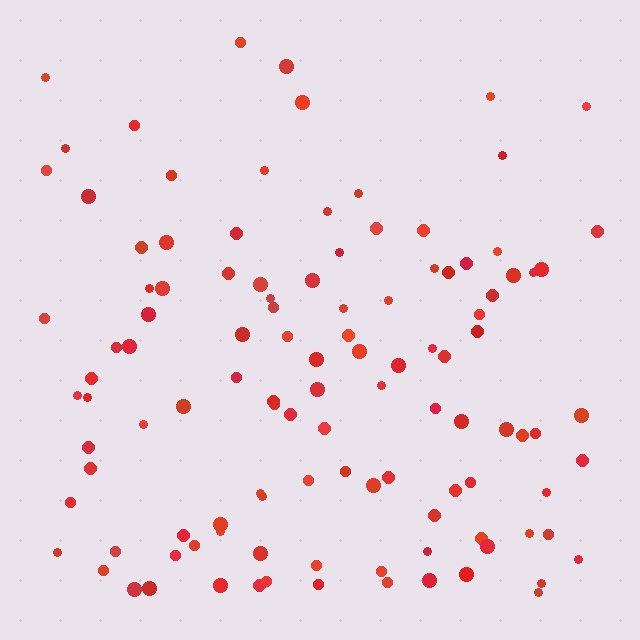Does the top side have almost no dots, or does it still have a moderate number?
Still a moderate number, just noticeably fewer than the bottom.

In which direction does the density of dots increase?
From top to bottom, with the bottom side densest.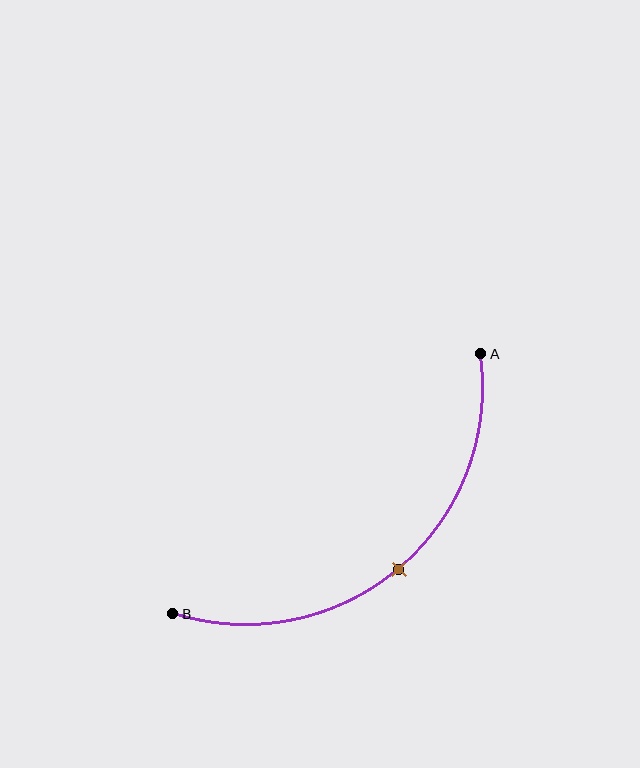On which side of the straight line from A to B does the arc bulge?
The arc bulges below and to the right of the straight line connecting A and B.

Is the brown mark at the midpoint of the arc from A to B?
Yes. The brown mark lies on the arc at equal arc-length from both A and B — it is the arc midpoint.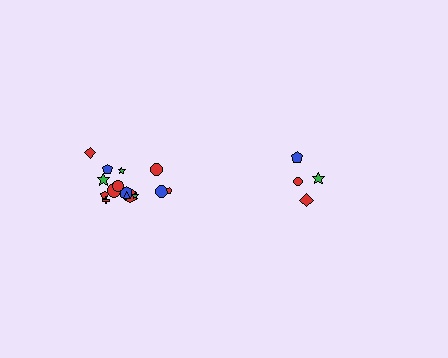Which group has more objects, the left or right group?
The left group.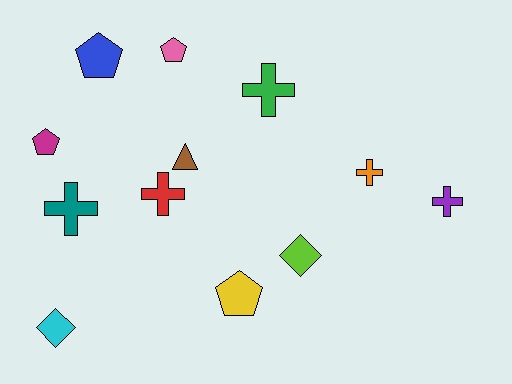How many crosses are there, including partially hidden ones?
There are 5 crosses.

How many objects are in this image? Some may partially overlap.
There are 12 objects.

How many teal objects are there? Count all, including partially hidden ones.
There is 1 teal object.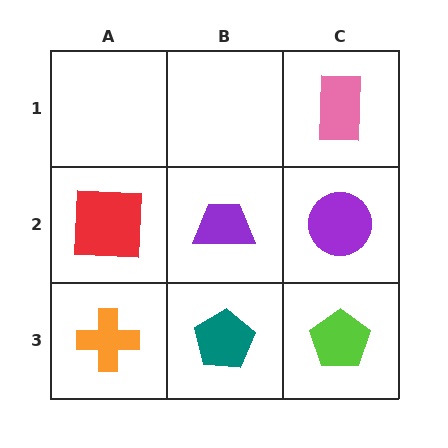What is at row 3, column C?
A lime pentagon.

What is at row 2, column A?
A red square.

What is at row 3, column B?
A teal pentagon.